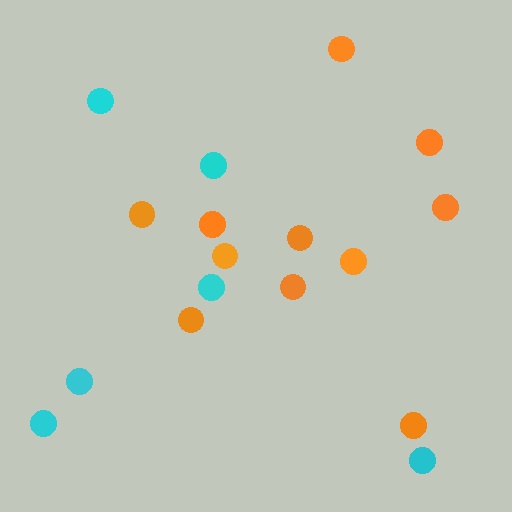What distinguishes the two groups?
There are 2 groups: one group of cyan circles (6) and one group of orange circles (11).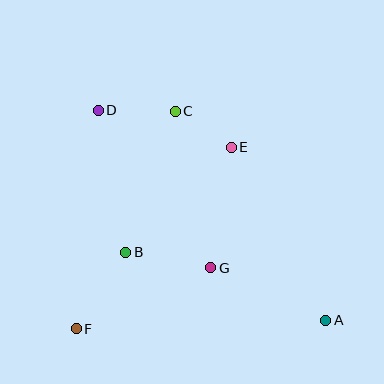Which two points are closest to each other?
Points C and E are closest to each other.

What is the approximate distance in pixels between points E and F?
The distance between E and F is approximately 239 pixels.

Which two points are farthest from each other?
Points A and D are farthest from each other.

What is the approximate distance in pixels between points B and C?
The distance between B and C is approximately 150 pixels.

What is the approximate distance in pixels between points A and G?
The distance between A and G is approximately 126 pixels.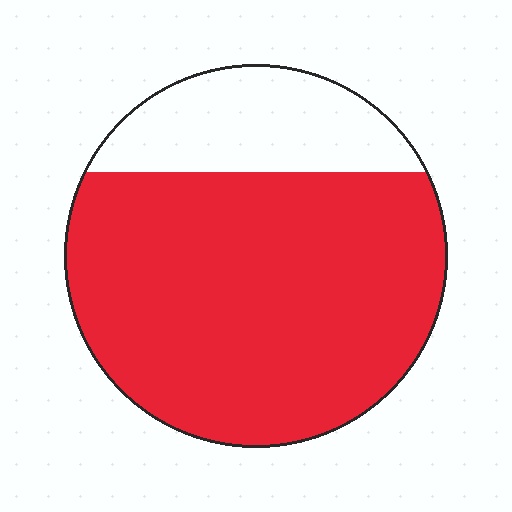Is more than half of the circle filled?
Yes.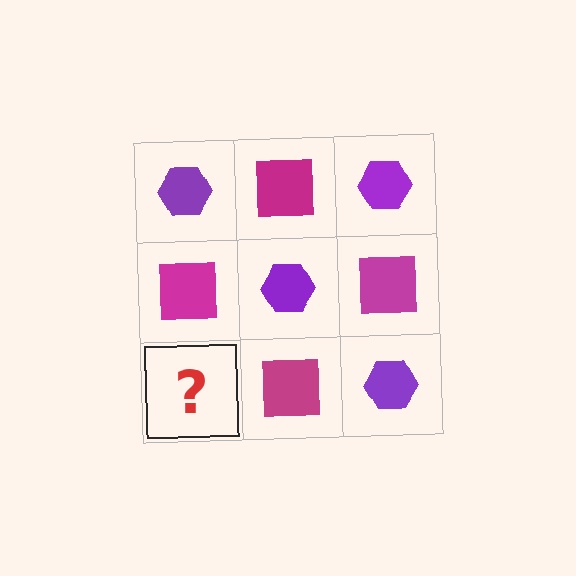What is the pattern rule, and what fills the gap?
The rule is that it alternates purple hexagon and magenta square in a checkerboard pattern. The gap should be filled with a purple hexagon.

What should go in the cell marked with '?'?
The missing cell should contain a purple hexagon.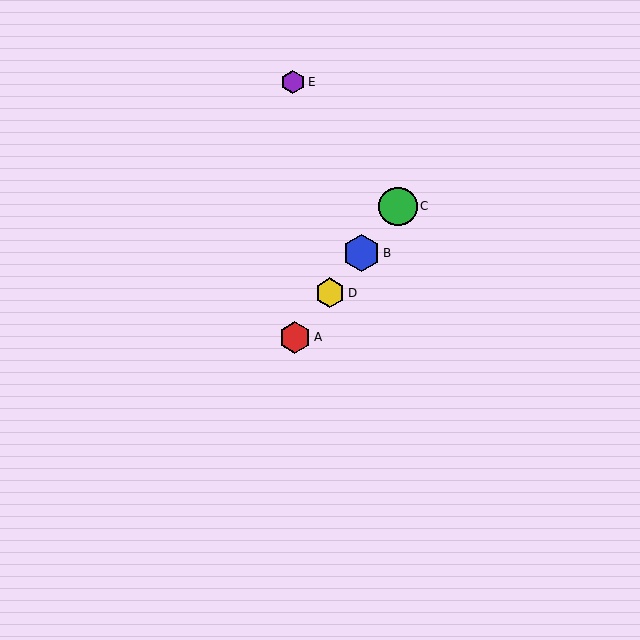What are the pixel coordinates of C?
Object C is at (398, 206).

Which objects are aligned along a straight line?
Objects A, B, C, D are aligned along a straight line.